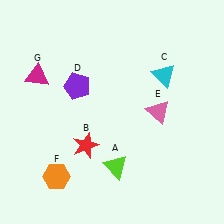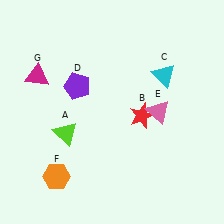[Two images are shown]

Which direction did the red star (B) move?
The red star (B) moved right.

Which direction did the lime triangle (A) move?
The lime triangle (A) moved left.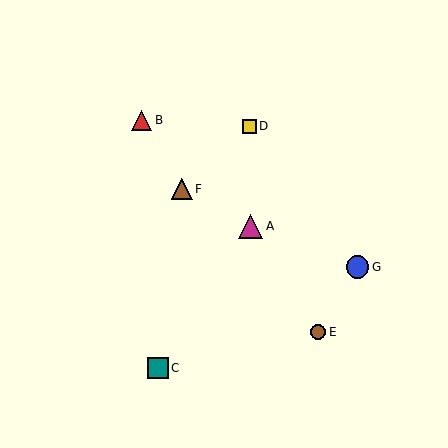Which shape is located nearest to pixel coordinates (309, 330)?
The brown circle (labeled E) at (318, 332) is nearest to that location.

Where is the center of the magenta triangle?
The center of the magenta triangle is at (251, 226).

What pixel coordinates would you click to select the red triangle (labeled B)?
Click at (142, 120) to select the red triangle B.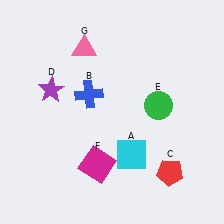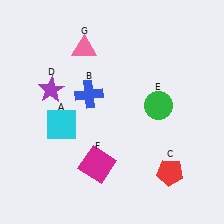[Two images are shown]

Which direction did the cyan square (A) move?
The cyan square (A) moved left.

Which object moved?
The cyan square (A) moved left.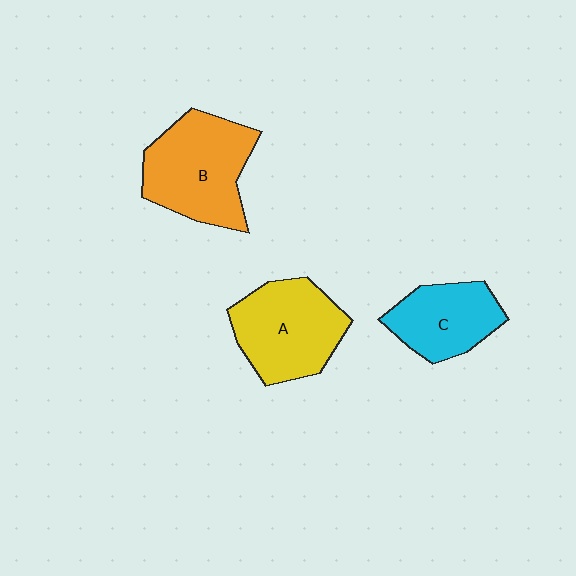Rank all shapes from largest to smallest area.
From largest to smallest: B (orange), A (yellow), C (cyan).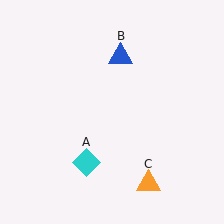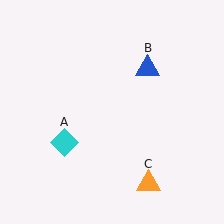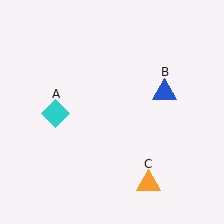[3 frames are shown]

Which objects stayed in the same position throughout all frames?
Orange triangle (object C) remained stationary.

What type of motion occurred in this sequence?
The cyan diamond (object A), blue triangle (object B) rotated clockwise around the center of the scene.